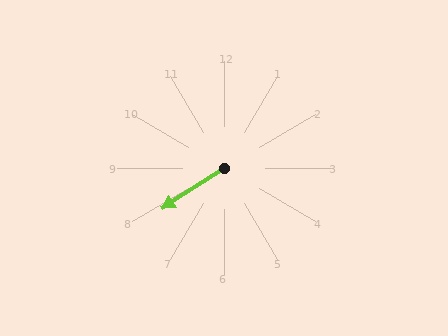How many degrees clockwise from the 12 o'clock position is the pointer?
Approximately 237 degrees.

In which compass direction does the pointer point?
Southwest.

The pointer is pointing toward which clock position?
Roughly 8 o'clock.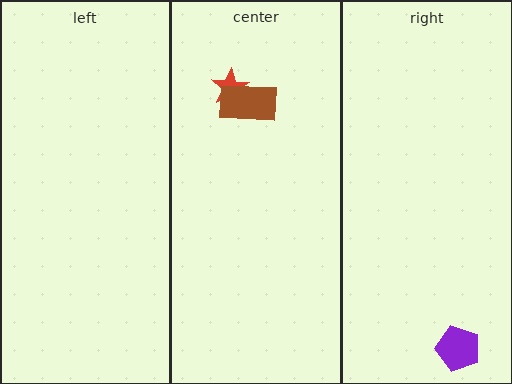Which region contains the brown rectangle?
The center region.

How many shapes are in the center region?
2.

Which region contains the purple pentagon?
The right region.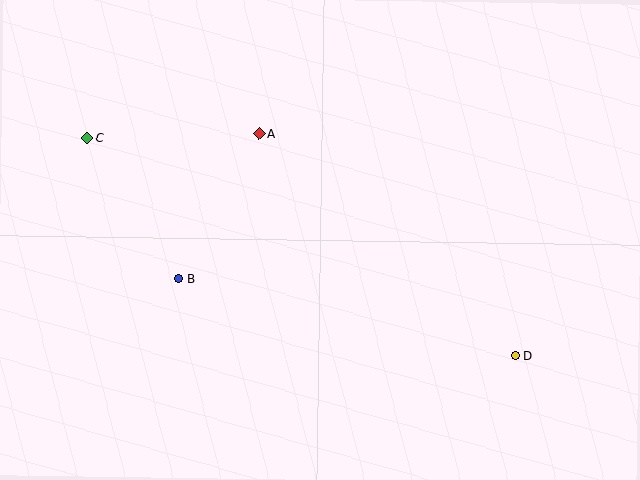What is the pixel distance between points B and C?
The distance between B and C is 168 pixels.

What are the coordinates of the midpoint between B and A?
The midpoint between B and A is at (219, 206).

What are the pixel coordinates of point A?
Point A is at (259, 134).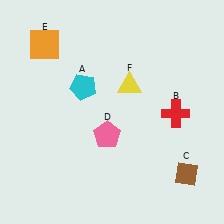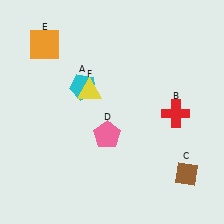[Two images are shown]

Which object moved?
The yellow triangle (F) moved left.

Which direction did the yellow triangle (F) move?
The yellow triangle (F) moved left.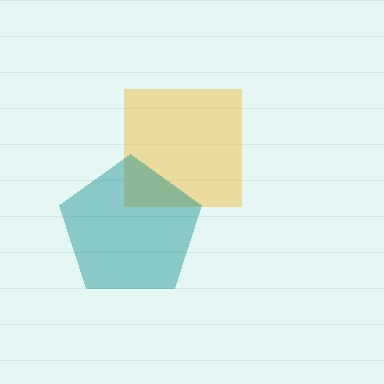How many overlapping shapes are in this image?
There are 2 overlapping shapes in the image.